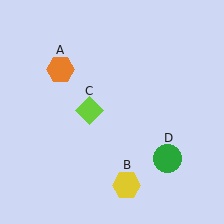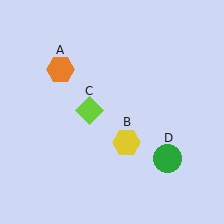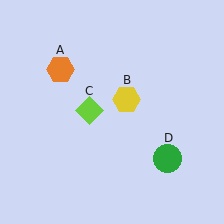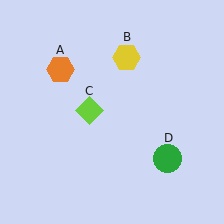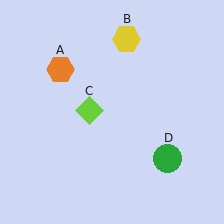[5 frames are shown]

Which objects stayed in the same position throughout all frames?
Orange hexagon (object A) and lime diamond (object C) and green circle (object D) remained stationary.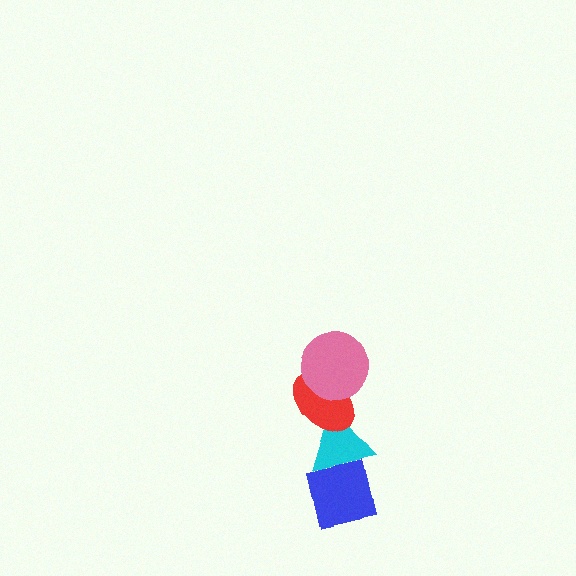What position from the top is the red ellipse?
The red ellipse is 2nd from the top.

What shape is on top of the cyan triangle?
The red ellipse is on top of the cyan triangle.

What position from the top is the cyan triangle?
The cyan triangle is 3rd from the top.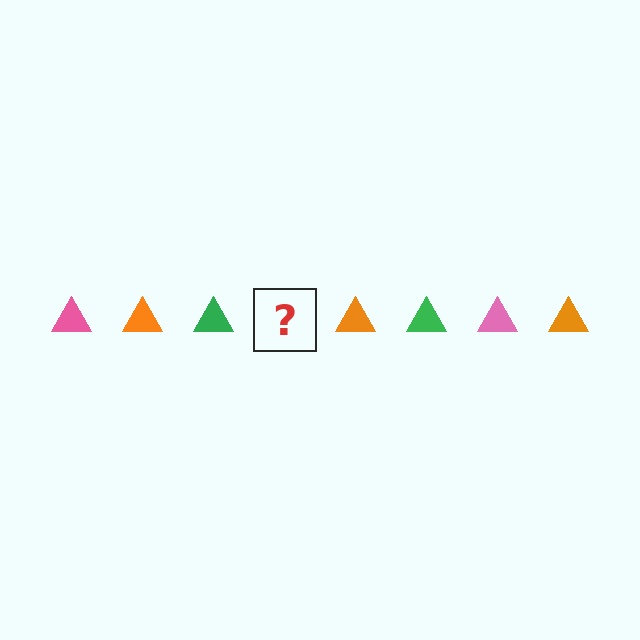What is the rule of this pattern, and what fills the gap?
The rule is that the pattern cycles through pink, orange, green triangles. The gap should be filled with a pink triangle.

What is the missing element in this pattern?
The missing element is a pink triangle.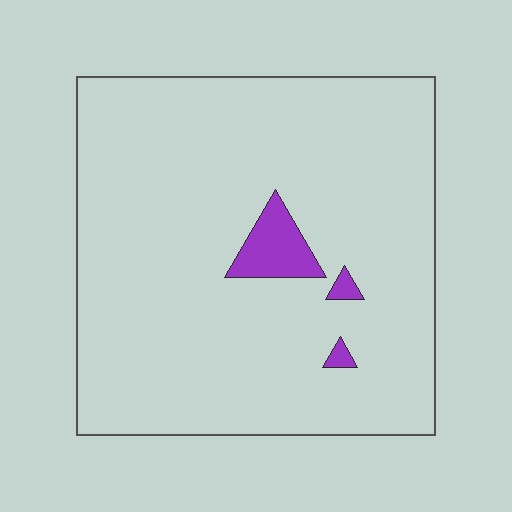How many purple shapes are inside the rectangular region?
3.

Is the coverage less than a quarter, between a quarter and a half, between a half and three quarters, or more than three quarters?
Less than a quarter.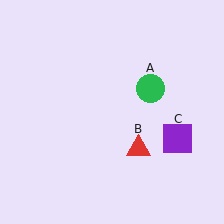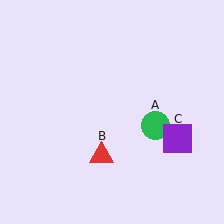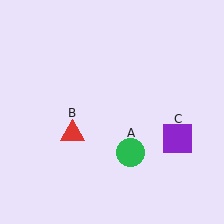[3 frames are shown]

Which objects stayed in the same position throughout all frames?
Purple square (object C) remained stationary.